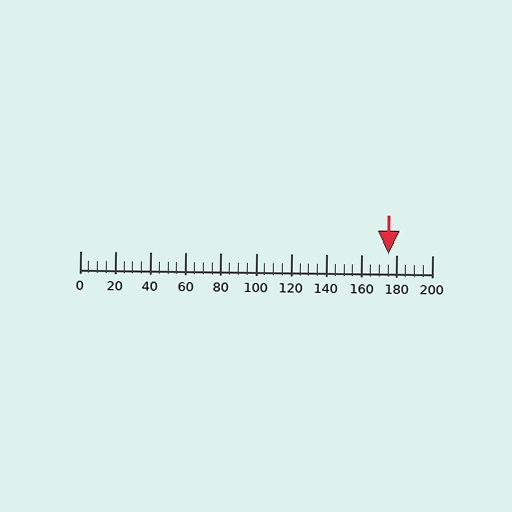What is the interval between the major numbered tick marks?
The major tick marks are spaced 20 units apart.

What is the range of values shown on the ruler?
The ruler shows values from 0 to 200.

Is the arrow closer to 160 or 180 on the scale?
The arrow is closer to 180.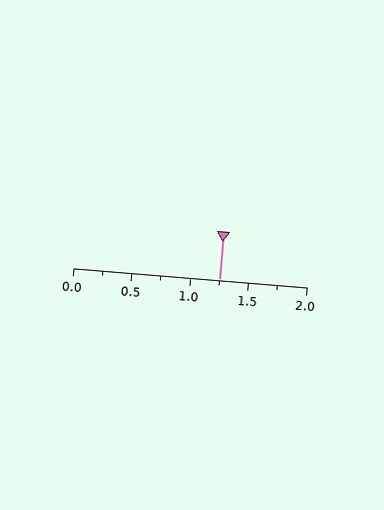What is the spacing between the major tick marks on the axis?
The major ticks are spaced 0.5 apart.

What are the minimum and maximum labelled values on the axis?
The axis runs from 0.0 to 2.0.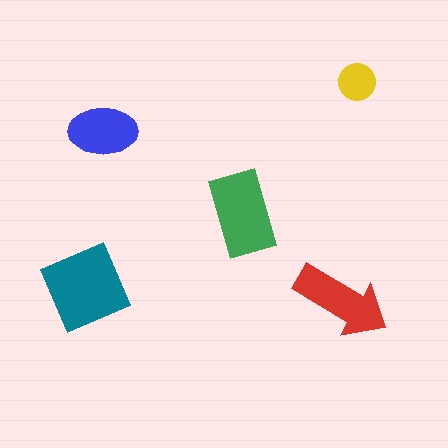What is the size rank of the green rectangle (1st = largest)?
2nd.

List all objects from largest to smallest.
The teal diamond, the green rectangle, the red arrow, the blue ellipse, the yellow circle.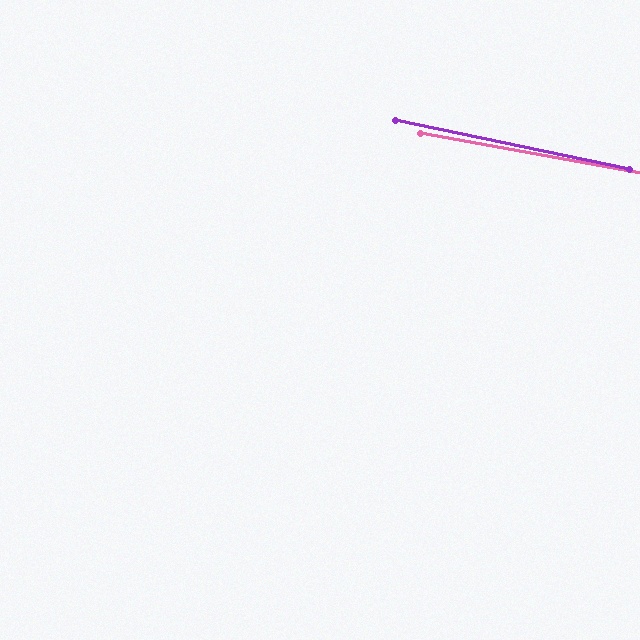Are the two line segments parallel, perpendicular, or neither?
Parallel — their directions differ by only 1.5°.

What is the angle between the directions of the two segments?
Approximately 1 degree.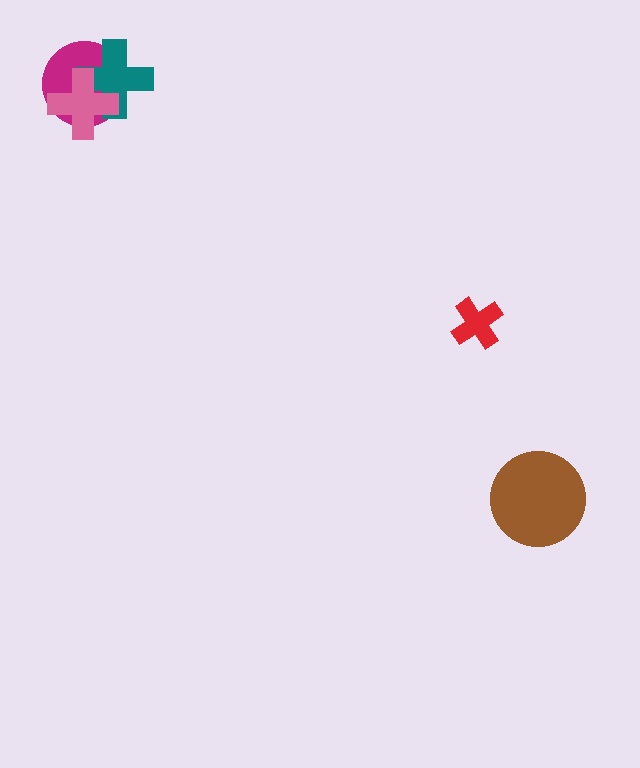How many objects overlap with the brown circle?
0 objects overlap with the brown circle.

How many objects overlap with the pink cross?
2 objects overlap with the pink cross.